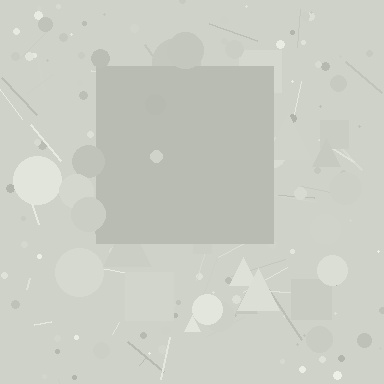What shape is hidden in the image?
A square is hidden in the image.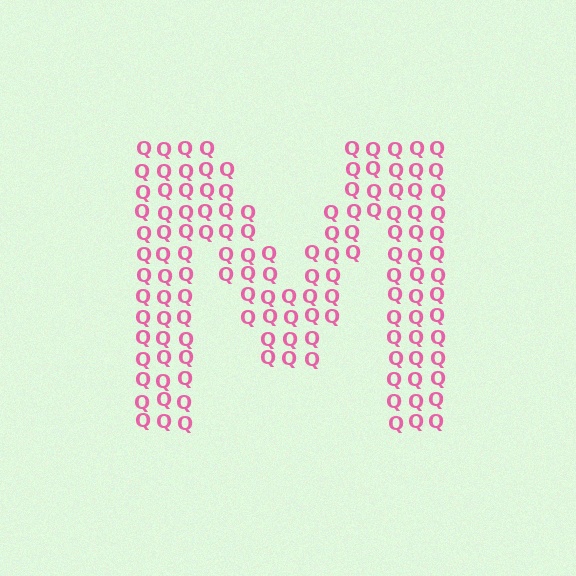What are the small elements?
The small elements are letter Q's.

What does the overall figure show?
The overall figure shows the letter M.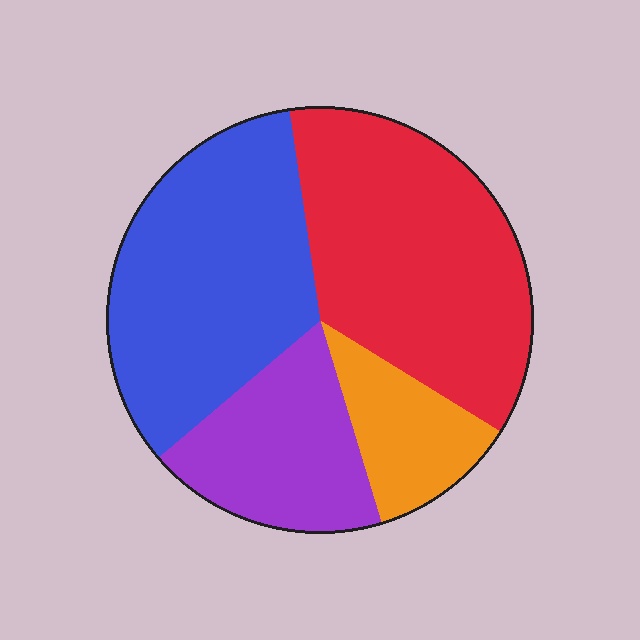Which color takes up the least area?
Orange, at roughly 10%.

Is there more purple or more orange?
Purple.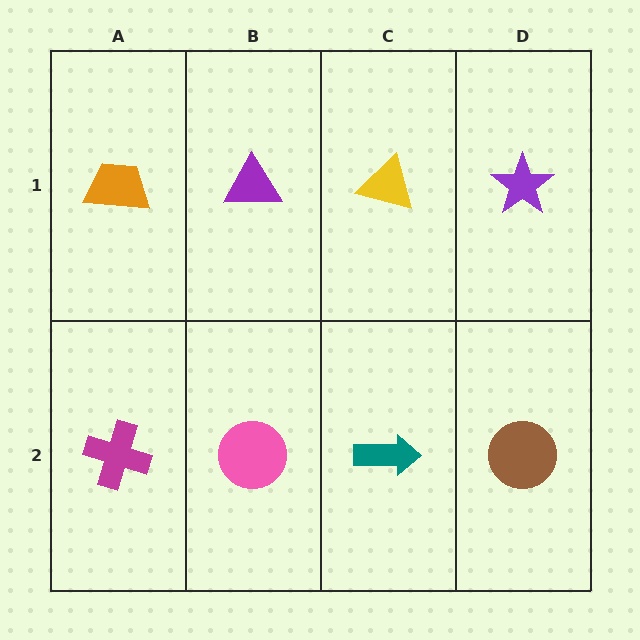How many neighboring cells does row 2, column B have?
3.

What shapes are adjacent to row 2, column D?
A purple star (row 1, column D), a teal arrow (row 2, column C).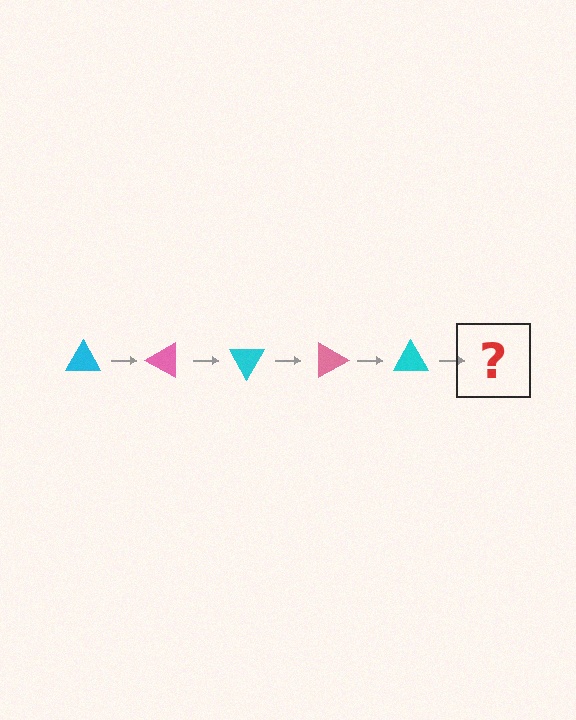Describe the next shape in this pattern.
It should be a pink triangle, rotated 150 degrees from the start.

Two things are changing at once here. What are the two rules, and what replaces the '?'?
The two rules are that it rotates 30 degrees each step and the color cycles through cyan and pink. The '?' should be a pink triangle, rotated 150 degrees from the start.